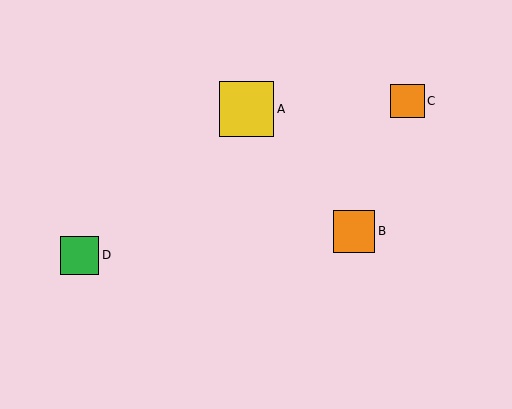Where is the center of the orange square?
The center of the orange square is at (407, 101).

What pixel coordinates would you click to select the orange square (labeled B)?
Click at (354, 231) to select the orange square B.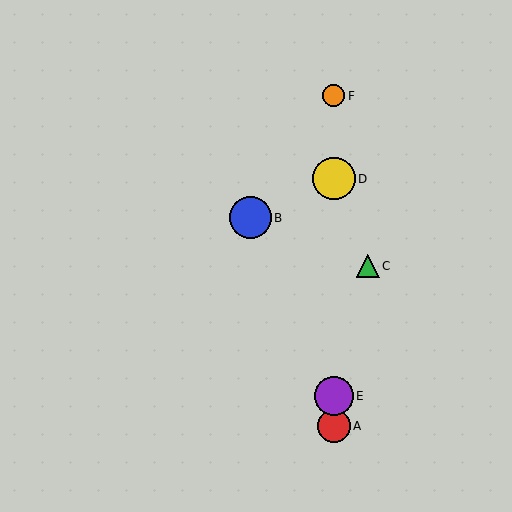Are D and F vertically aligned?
Yes, both are at x≈334.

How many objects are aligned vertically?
4 objects (A, D, E, F) are aligned vertically.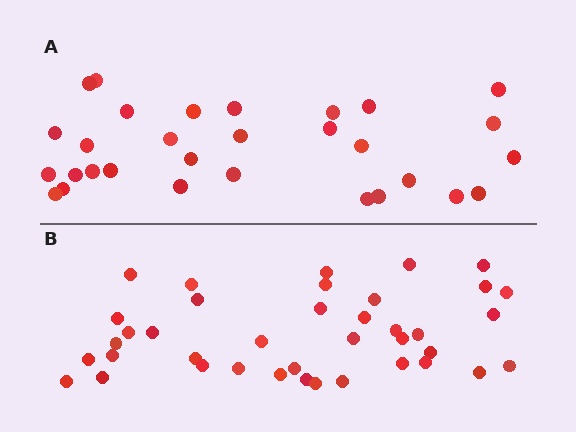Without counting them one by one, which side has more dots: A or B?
Region B (the bottom region) has more dots.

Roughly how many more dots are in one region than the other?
Region B has roughly 8 or so more dots than region A.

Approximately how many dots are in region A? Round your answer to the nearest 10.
About 30 dots.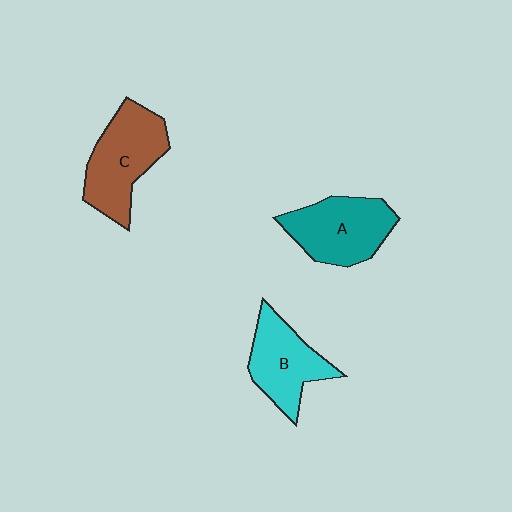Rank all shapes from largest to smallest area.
From largest to smallest: C (brown), A (teal), B (cyan).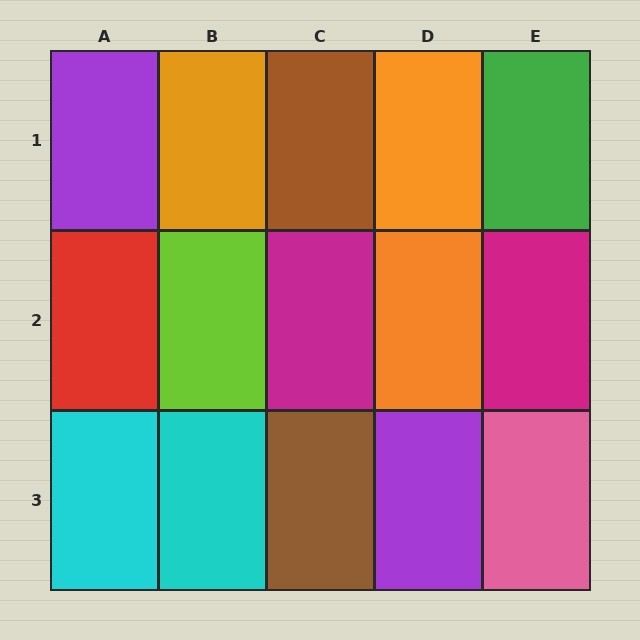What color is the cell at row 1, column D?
Orange.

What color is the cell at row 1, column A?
Purple.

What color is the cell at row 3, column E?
Pink.